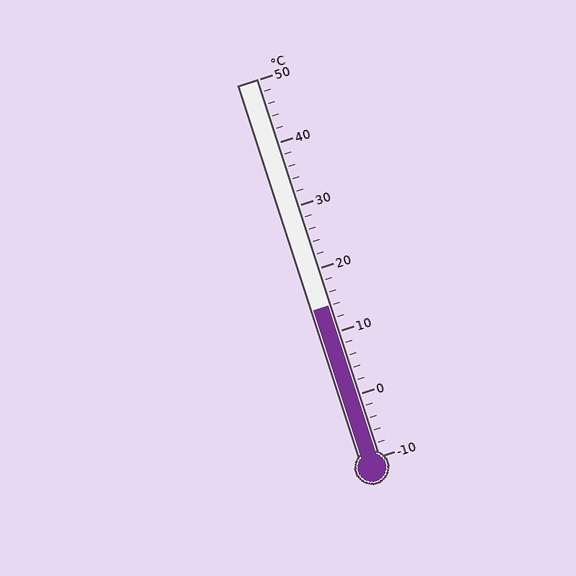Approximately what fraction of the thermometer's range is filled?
The thermometer is filled to approximately 40% of its range.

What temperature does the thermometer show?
The thermometer shows approximately 14°C.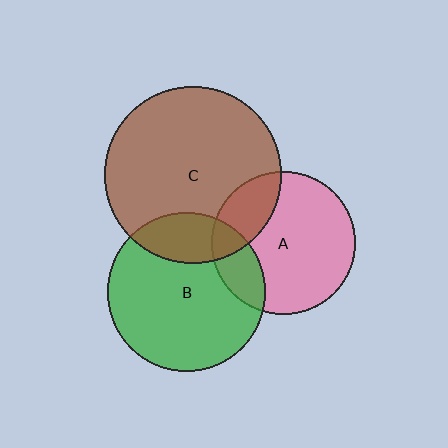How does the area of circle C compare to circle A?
Approximately 1.5 times.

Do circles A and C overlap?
Yes.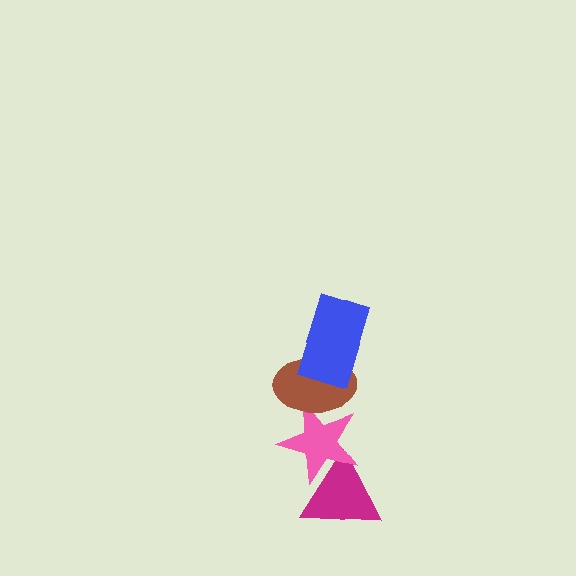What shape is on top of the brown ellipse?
The blue rectangle is on top of the brown ellipse.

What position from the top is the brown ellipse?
The brown ellipse is 2nd from the top.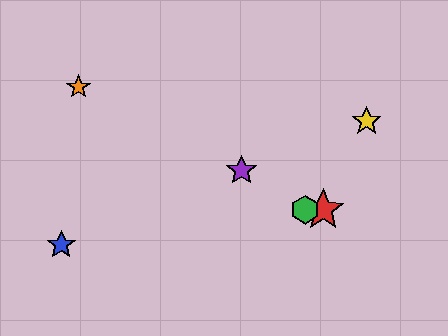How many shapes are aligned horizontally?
2 shapes (the red star, the green hexagon) are aligned horizontally.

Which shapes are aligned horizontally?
The red star, the green hexagon are aligned horizontally.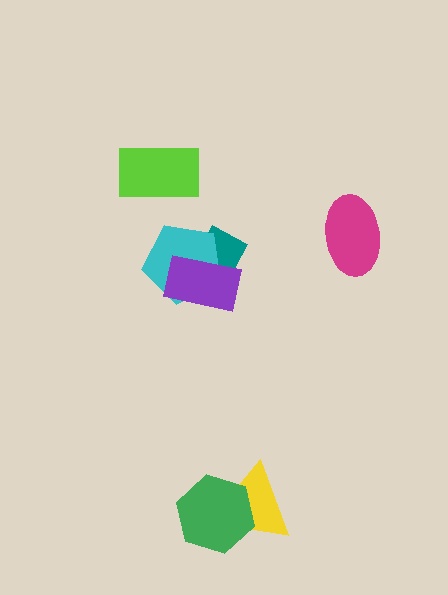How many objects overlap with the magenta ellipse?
0 objects overlap with the magenta ellipse.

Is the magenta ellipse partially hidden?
No, no other shape covers it.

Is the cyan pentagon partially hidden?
Yes, it is partially covered by another shape.